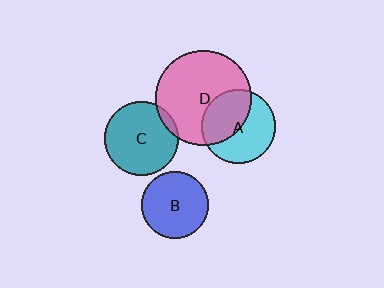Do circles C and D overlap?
Yes.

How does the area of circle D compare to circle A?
Approximately 1.7 times.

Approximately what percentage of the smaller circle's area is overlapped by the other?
Approximately 5%.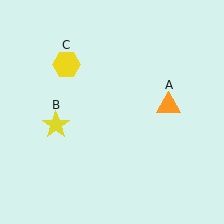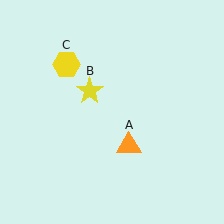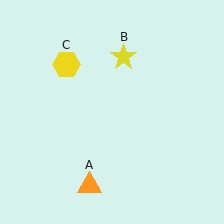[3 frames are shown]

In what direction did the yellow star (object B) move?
The yellow star (object B) moved up and to the right.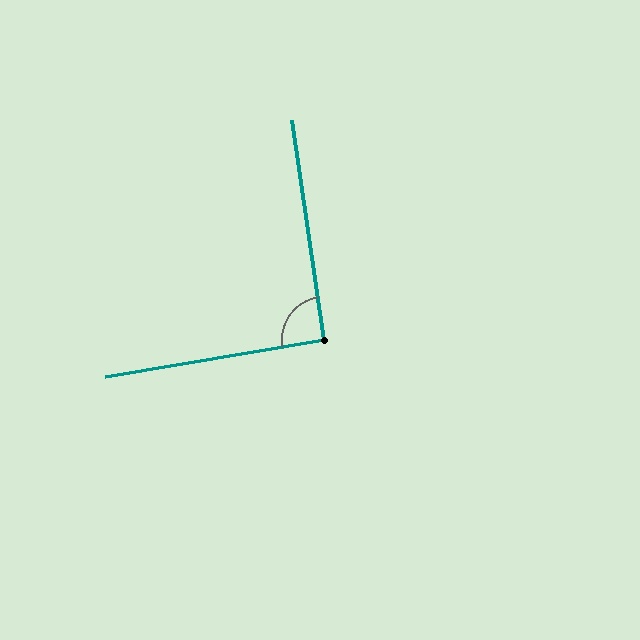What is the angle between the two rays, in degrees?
Approximately 91 degrees.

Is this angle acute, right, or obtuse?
It is approximately a right angle.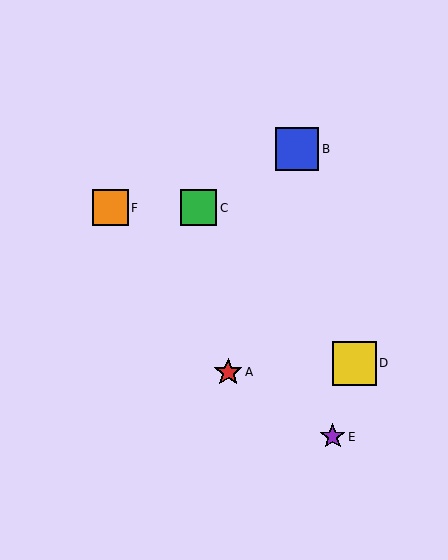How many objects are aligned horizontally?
2 objects (C, F) are aligned horizontally.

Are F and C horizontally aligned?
Yes, both are at y≈208.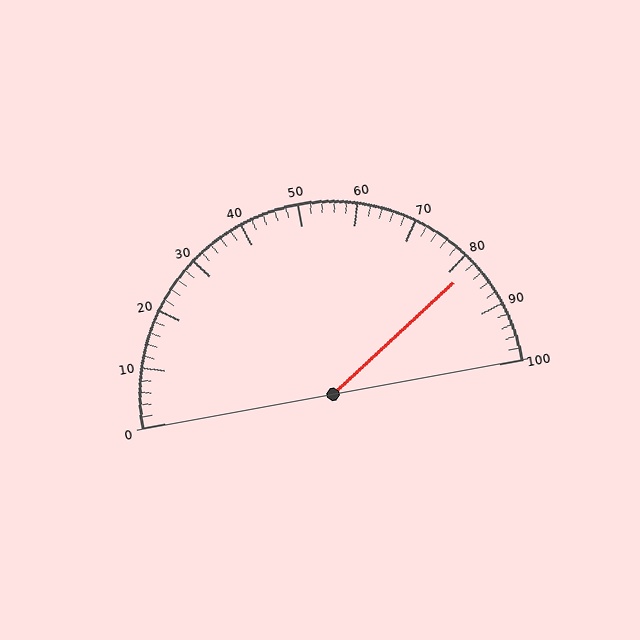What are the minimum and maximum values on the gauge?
The gauge ranges from 0 to 100.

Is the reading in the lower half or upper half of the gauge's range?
The reading is in the upper half of the range (0 to 100).